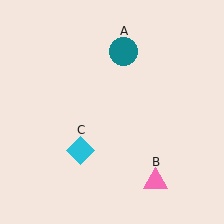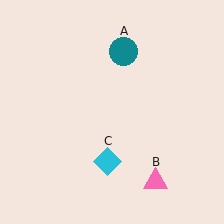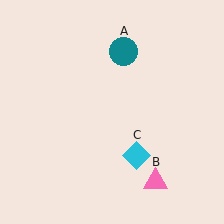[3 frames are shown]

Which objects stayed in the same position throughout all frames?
Teal circle (object A) and pink triangle (object B) remained stationary.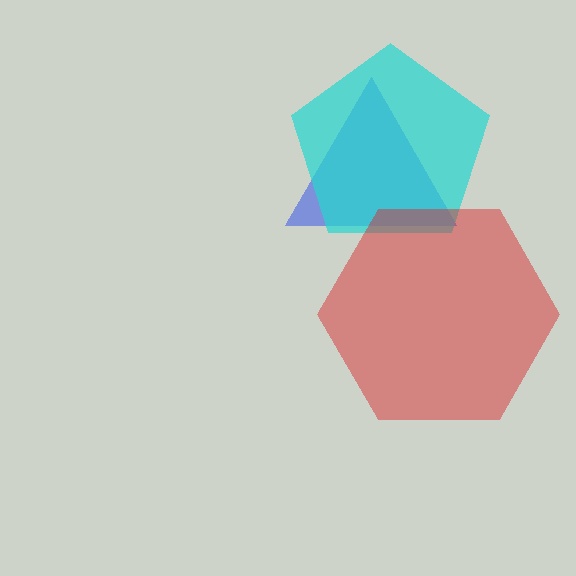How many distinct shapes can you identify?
There are 3 distinct shapes: a blue triangle, a cyan pentagon, a red hexagon.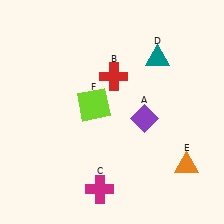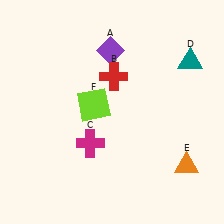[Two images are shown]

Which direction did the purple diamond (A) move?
The purple diamond (A) moved up.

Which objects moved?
The objects that moved are: the purple diamond (A), the magenta cross (C), the teal triangle (D).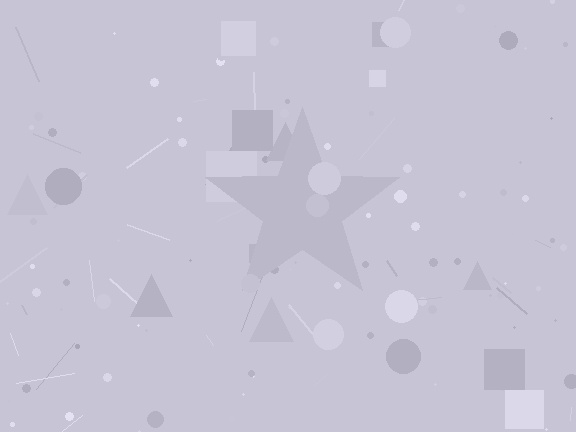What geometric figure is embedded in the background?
A star is embedded in the background.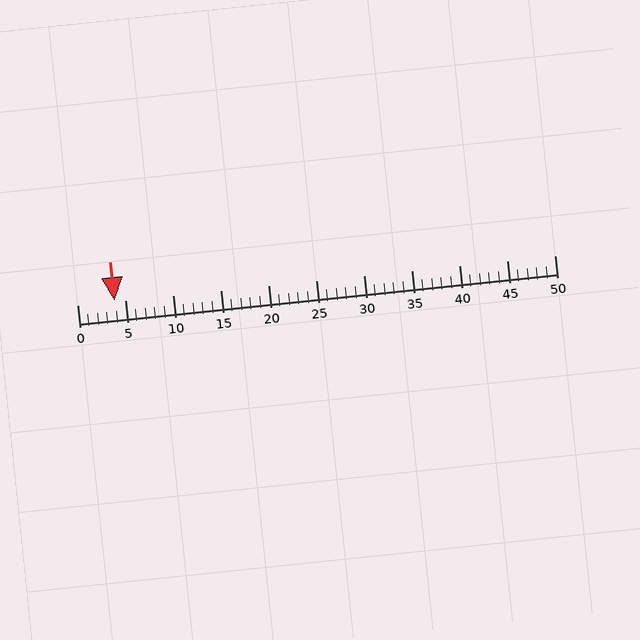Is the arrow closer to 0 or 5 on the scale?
The arrow is closer to 5.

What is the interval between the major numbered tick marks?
The major tick marks are spaced 5 units apart.